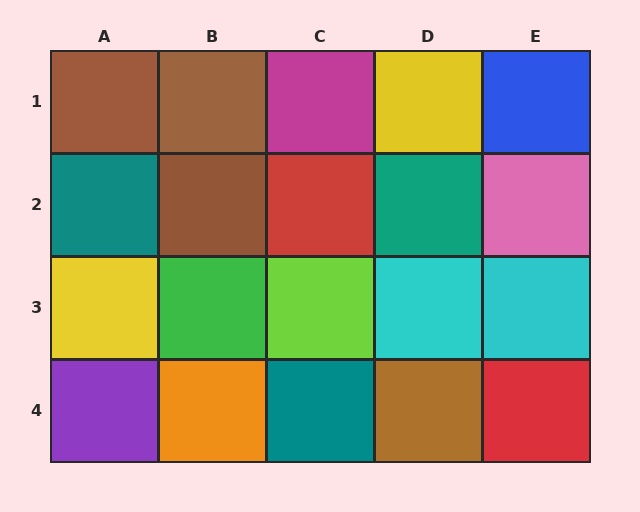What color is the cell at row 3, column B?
Green.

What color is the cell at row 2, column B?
Brown.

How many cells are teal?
3 cells are teal.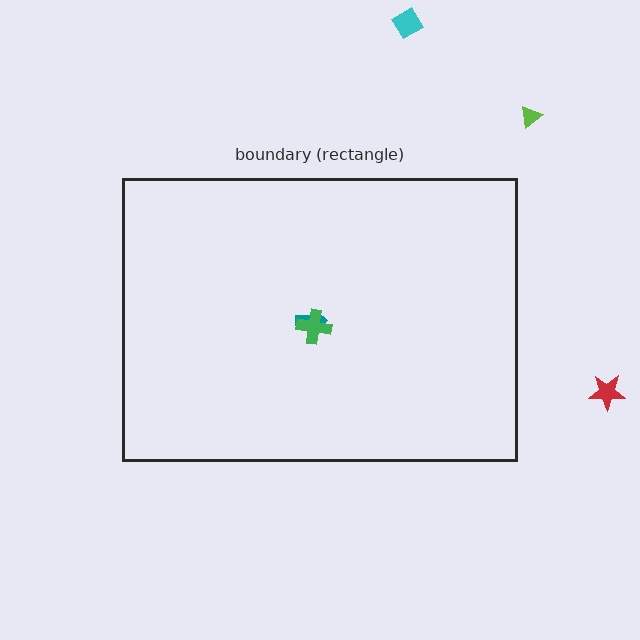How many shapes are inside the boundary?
2 inside, 3 outside.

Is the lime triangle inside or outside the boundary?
Outside.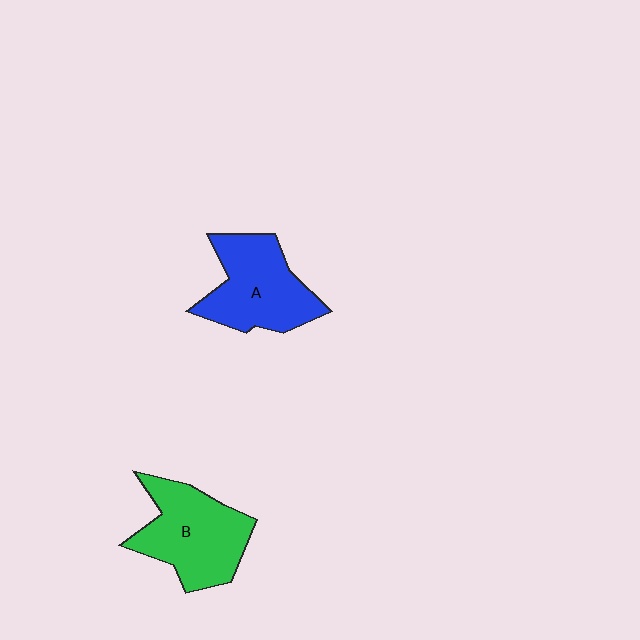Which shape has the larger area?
Shape B (green).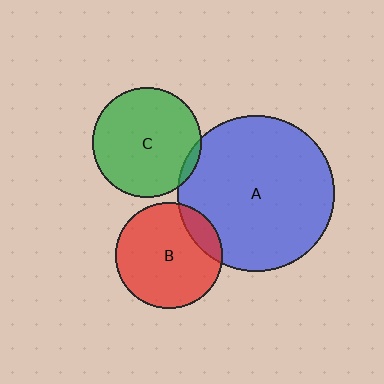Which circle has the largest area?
Circle A (blue).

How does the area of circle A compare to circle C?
Approximately 2.0 times.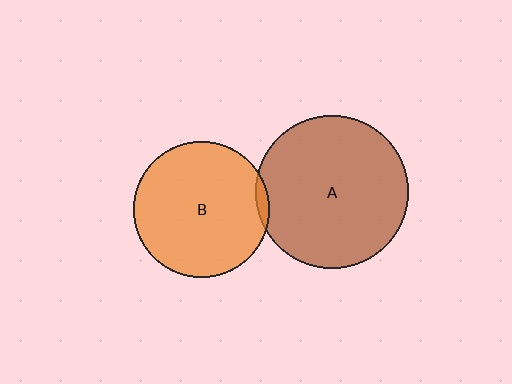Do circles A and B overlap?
Yes.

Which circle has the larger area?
Circle A (brown).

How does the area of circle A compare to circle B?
Approximately 1.3 times.